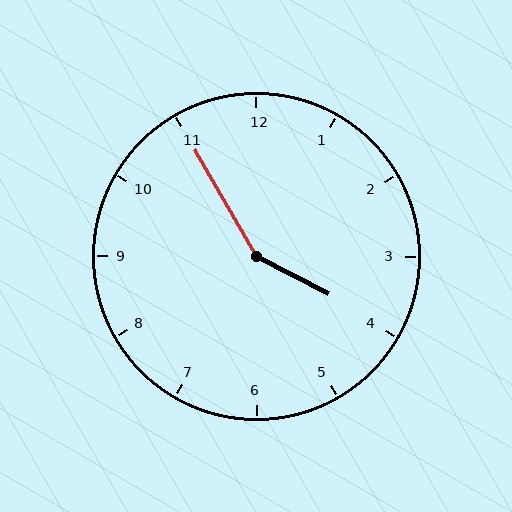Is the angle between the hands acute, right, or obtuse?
It is obtuse.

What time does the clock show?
3:55.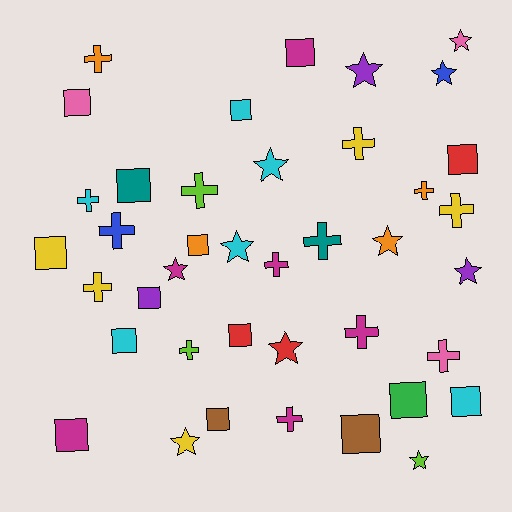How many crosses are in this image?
There are 14 crosses.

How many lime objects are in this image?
There are 3 lime objects.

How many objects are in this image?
There are 40 objects.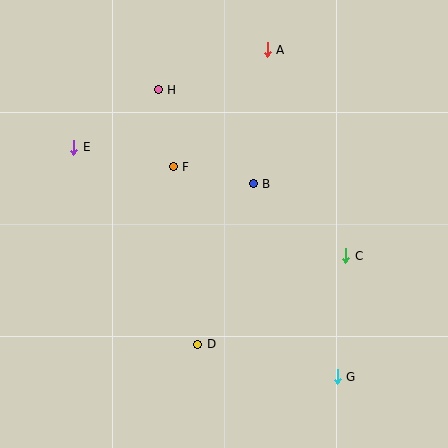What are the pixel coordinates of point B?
Point B is at (253, 184).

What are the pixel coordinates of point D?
Point D is at (198, 344).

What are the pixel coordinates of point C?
Point C is at (346, 256).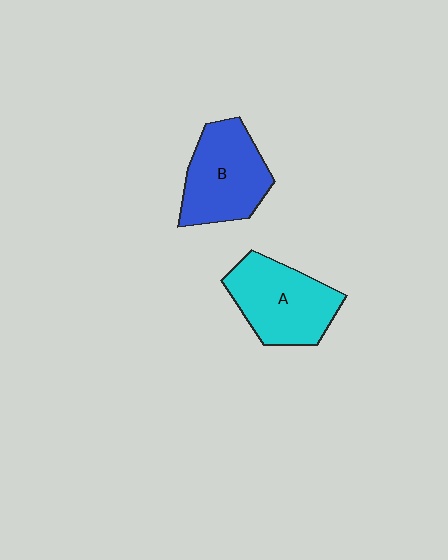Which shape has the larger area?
Shape A (cyan).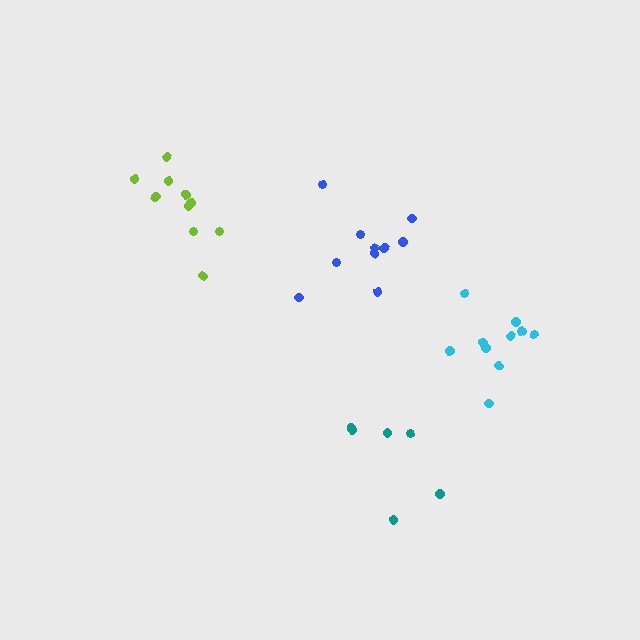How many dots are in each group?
Group 1: 6 dots, Group 2: 10 dots, Group 3: 10 dots, Group 4: 11 dots (37 total).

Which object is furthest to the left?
The lime cluster is leftmost.